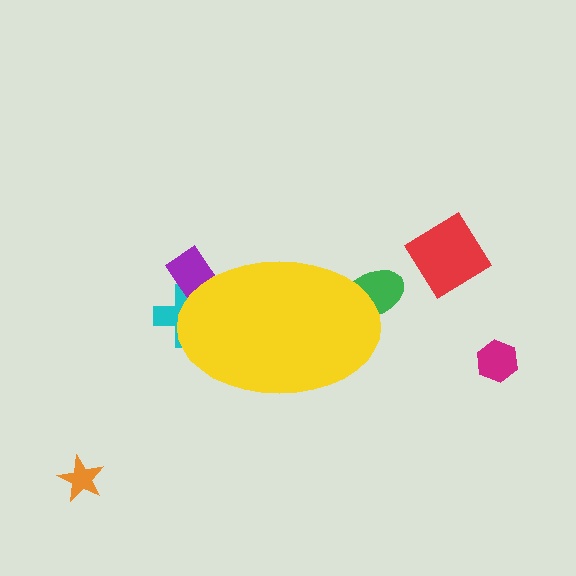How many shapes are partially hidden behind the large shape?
3 shapes are partially hidden.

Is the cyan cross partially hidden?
Yes, the cyan cross is partially hidden behind the yellow ellipse.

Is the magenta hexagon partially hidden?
No, the magenta hexagon is fully visible.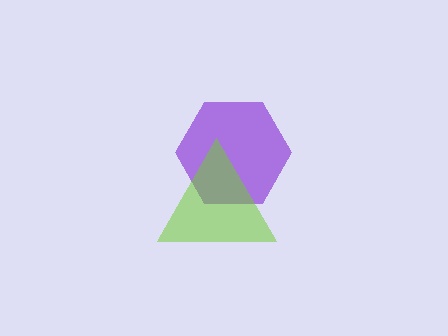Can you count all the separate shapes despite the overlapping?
Yes, there are 2 separate shapes.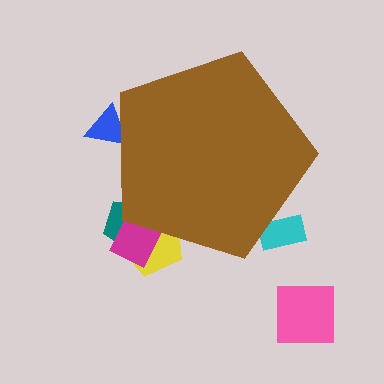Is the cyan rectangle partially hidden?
Yes, the cyan rectangle is partially hidden behind the brown pentagon.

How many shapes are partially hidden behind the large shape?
5 shapes are partially hidden.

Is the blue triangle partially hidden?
Yes, the blue triangle is partially hidden behind the brown pentagon.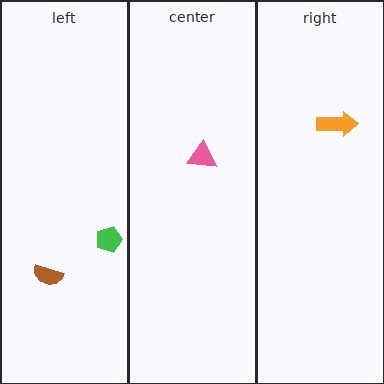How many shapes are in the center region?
1.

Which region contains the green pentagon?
The left region.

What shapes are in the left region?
The green pentagon, the brown semicircle.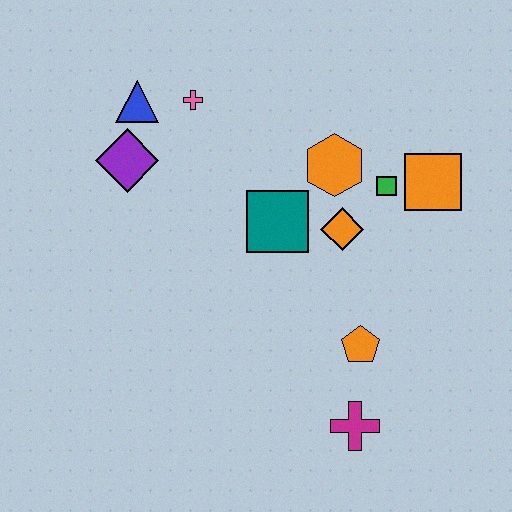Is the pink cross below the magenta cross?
No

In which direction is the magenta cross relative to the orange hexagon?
The magenta cross is below the orange hexagon.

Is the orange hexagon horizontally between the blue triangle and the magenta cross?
Yes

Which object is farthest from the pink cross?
The magenta cross is farthest from the pink cross.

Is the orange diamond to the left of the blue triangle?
No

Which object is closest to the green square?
The orange square is closest to the green square.